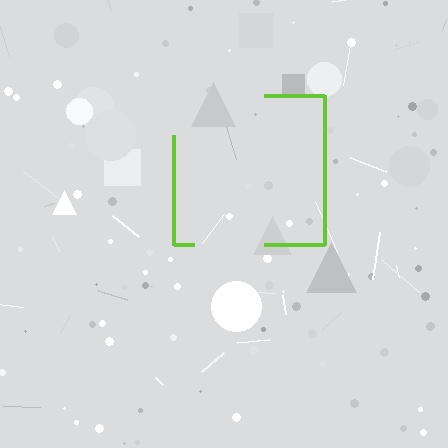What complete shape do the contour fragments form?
The contour fragments form a square.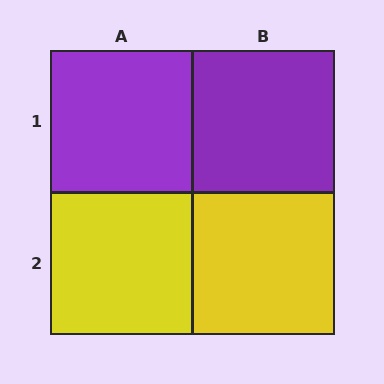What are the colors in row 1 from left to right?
Purple, purple.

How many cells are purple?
2 cells are purple.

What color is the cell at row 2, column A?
Yellow.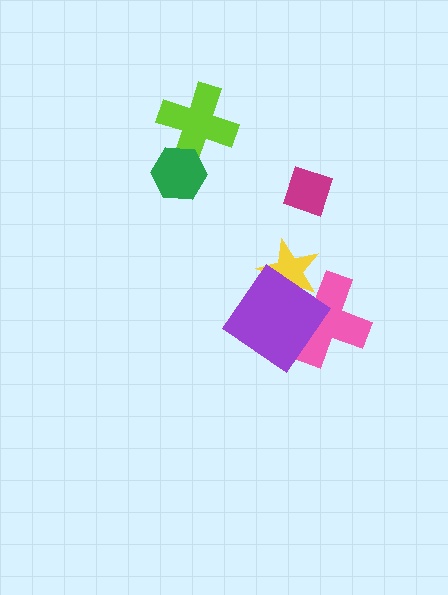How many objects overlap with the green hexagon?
1 object overlaps with the green hexagon.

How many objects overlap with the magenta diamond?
0 objects overlap with the magenta diamond.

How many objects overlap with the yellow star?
2 objects overlap with the yellow star.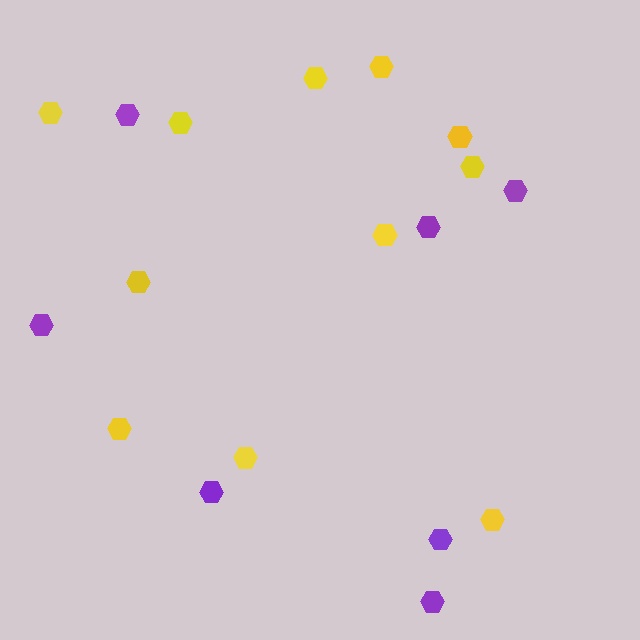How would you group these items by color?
There are 2 groups: one group of yellow hexagons (11) and one group of purple hexagons (7).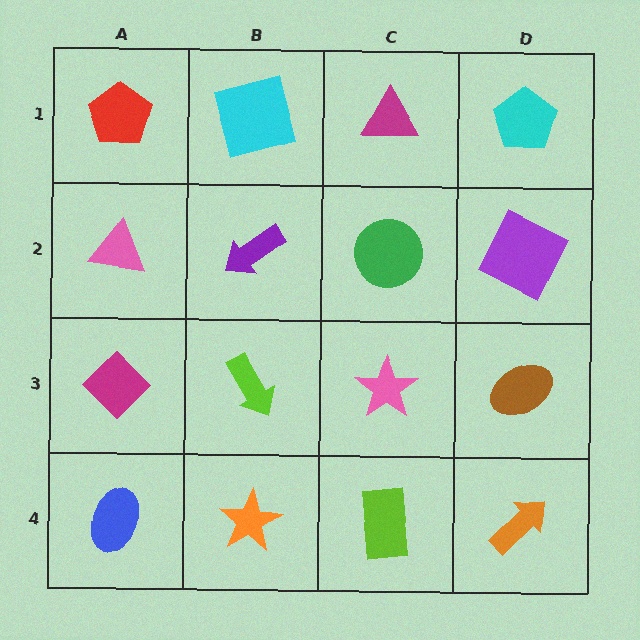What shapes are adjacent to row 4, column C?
A pink star (row 3, column C), an orange star (row 4, column B), an orange arrow (row 4, column D).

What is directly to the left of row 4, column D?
A lime rectangle.